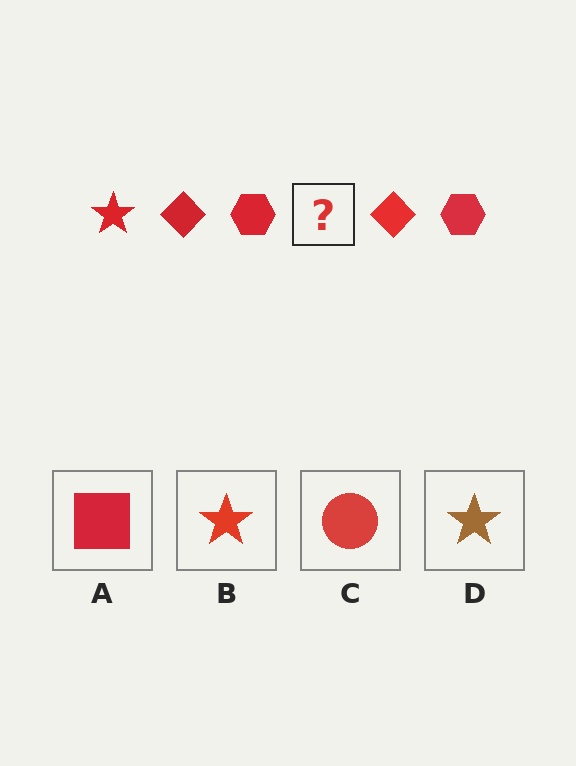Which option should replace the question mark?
Option B.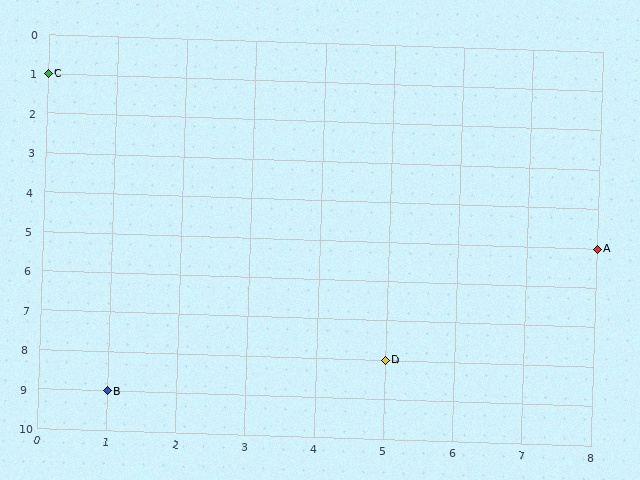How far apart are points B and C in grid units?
Points B and C are 1 column and 8 rows apart (about 8.1 grid units diagonally).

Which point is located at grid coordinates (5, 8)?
Point D is at (5, 8).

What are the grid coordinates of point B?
Point B is at grid coordinates (1, 9).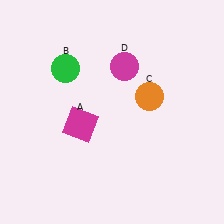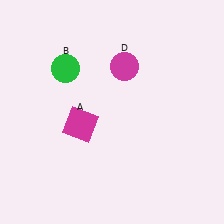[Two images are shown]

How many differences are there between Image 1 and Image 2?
There is 1 difference between the two images.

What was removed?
The orange circle (C) was removed in Image 2.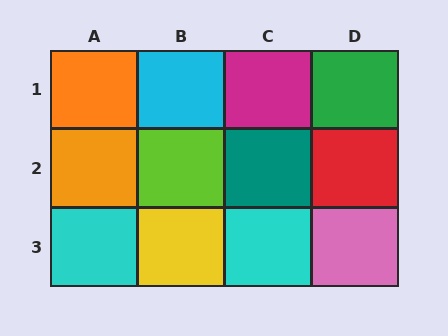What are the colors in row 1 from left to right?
Orange, cyan, magenta, green.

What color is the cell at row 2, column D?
Red.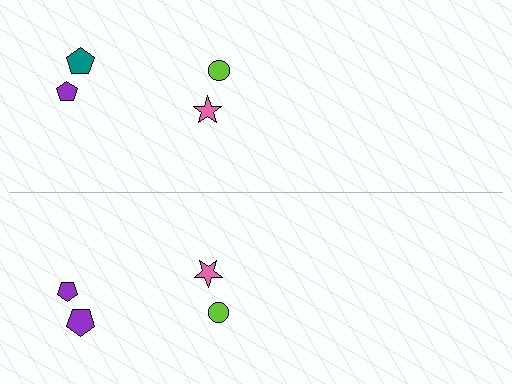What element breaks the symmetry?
The purple pentagon on the bottom side breaks the symmetry — its mirror counterpart is teal.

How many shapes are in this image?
There are 8 shapes in this image.